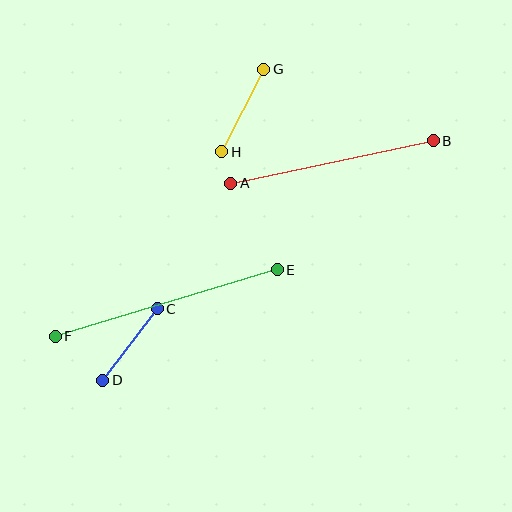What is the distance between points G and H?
The distance is approximately 92 pixels.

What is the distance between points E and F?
The distance is approximately 232 pixels.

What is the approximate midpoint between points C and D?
The midpoint is at approximately (130, 345) pixels.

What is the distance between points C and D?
The distance is approximately 90 pixels.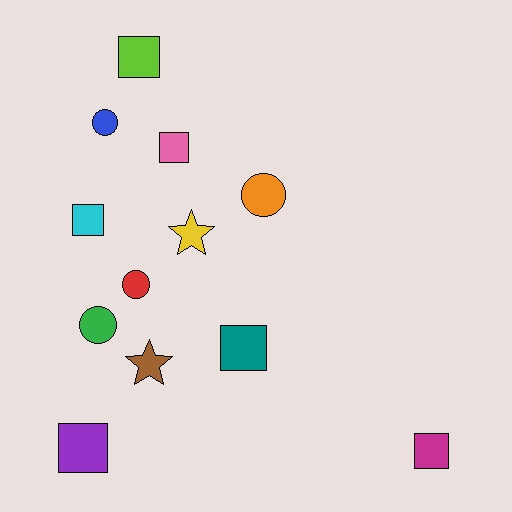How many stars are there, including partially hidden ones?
There are 2 stars.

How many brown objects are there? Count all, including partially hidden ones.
There is 1 brown object.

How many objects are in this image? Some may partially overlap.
There are 12 objects.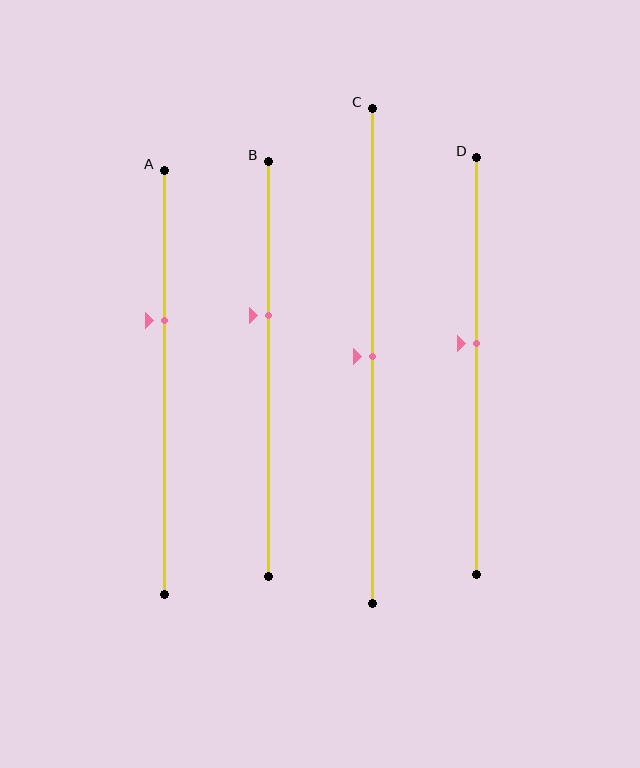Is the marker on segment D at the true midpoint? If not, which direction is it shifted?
No, the marker on segment D is shifted upward by about 6% of the segment length.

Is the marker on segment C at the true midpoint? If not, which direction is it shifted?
Yes, the marker on segment C is at the true midpoint.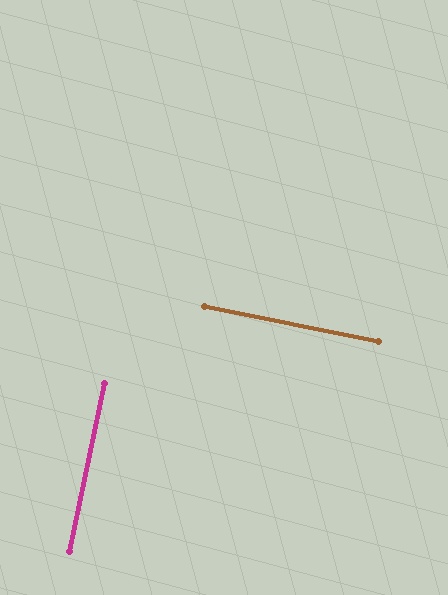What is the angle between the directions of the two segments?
Approximately 90 degrees.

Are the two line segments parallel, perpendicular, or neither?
Perpendicular — they meet at approximately 90°.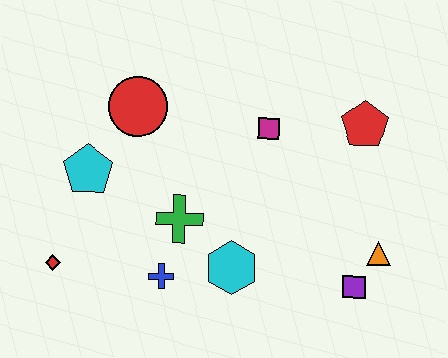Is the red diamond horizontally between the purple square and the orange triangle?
No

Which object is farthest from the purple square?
The red diamond is farthest from the purple square.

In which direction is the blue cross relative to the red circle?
The blue cross is below the red circle.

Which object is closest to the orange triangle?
The purple square is closest to the orange triangle.